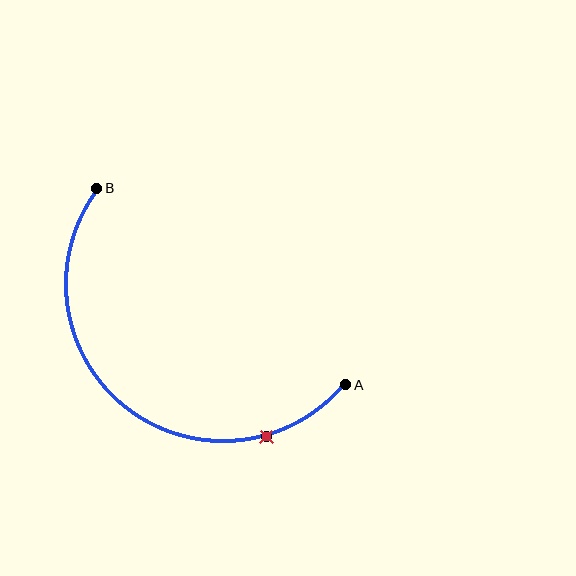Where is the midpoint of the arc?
The arc midpoint is the point on the curve farthest from the straight line joining A and B. It sits below and to the left of that line.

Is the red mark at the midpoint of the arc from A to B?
No. The red mark lies on the arc but is closer to endpoint A. The arc midpoint would be at the point on the curve equidistant along the arc from both A and B.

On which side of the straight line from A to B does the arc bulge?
The arc bulges below and to the left of the straight line connecting A and B.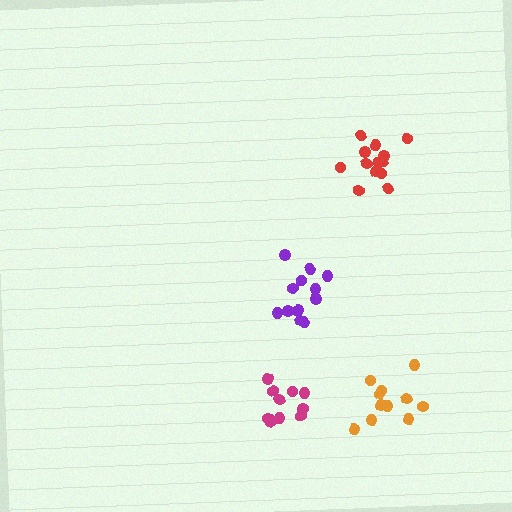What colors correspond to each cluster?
The clusters are colored: purple, orange, magenta, red.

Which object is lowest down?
The orange cluster is bottommost.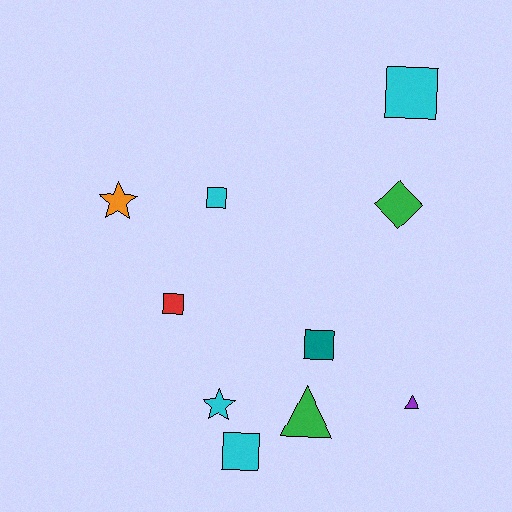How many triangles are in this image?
There are 2 triangles.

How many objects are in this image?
There are 10 objects.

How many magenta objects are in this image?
There are no magenta objects.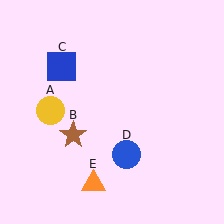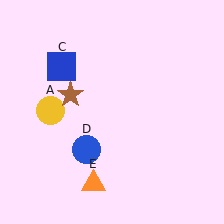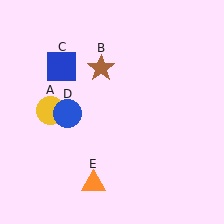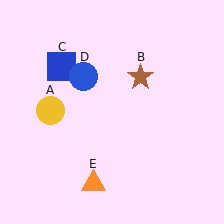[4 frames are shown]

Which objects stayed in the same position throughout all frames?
Yellow circle (object A) and blue square (object C) and orange triangle (object E) remained stationary.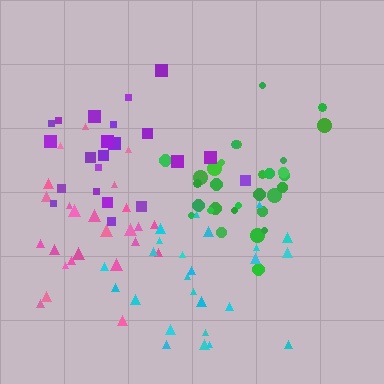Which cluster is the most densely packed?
Green.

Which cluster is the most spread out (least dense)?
Purple.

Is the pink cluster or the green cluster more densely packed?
Green.